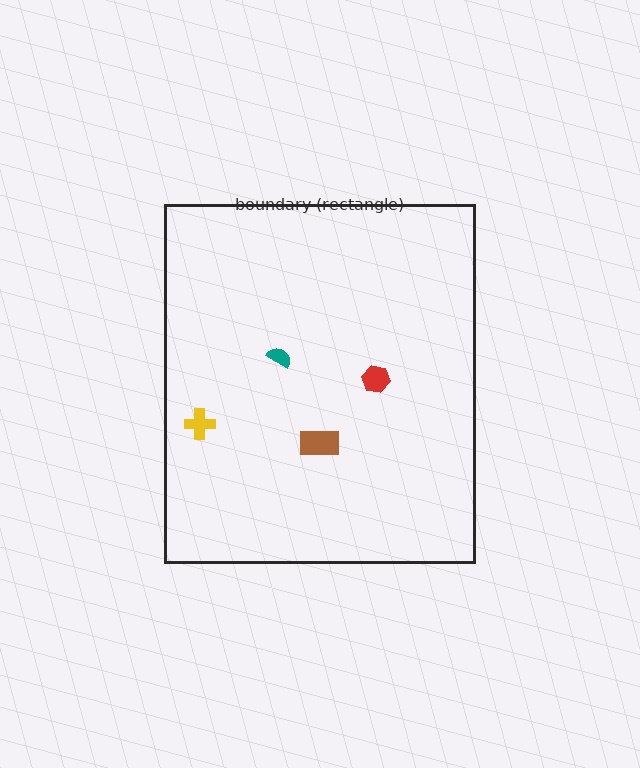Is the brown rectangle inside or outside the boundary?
Inside.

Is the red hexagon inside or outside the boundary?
Inside.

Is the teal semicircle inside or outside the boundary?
Inside.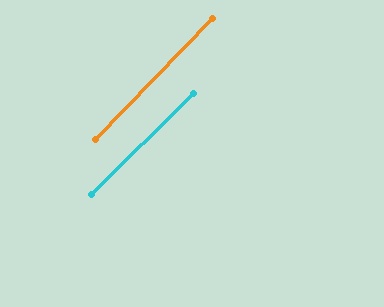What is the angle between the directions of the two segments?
Approximately 1 degree.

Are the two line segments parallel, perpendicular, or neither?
Parallel — their directions differ by only 1.0°.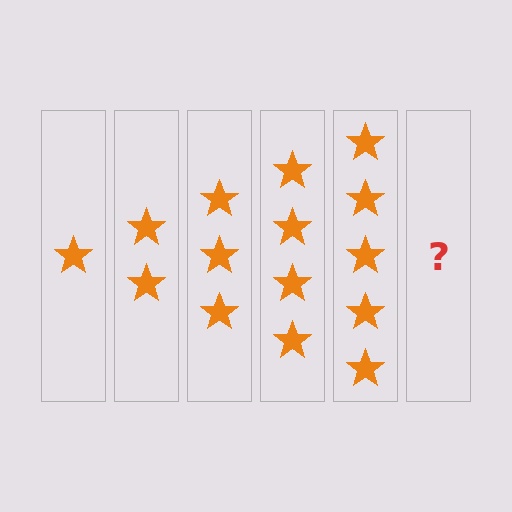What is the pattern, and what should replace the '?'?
The pattern is that each step adds one more star. The '?' should be 6 stars.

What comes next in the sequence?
The next element should be 6 stars.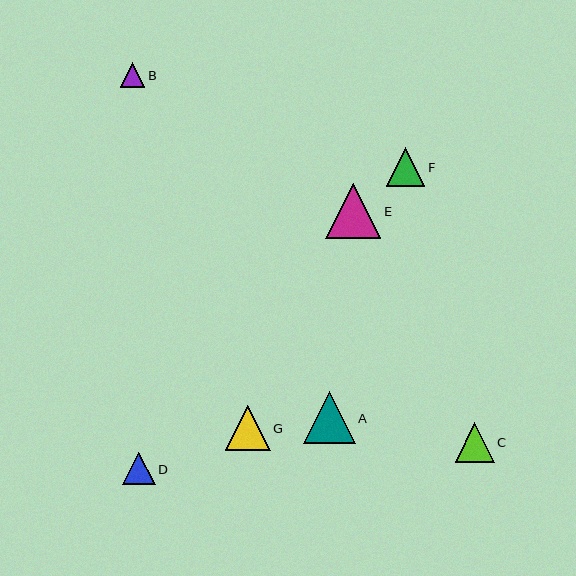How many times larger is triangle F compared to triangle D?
Triangle F is approximately 1.2 times the size of triangle D.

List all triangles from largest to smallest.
From largest to smallest: E, A, G, C, F, D, B.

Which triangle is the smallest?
Triangle B is the smallest with a size of approximately 24 pixels.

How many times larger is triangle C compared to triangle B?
Triangle C is approximately 1.6 times the size of triangle B.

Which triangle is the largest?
Triangle E is the largest with a size of approximately 55 pixels.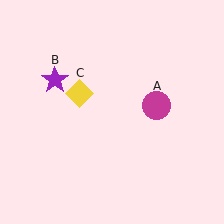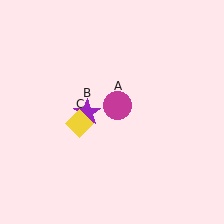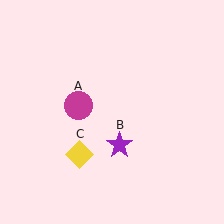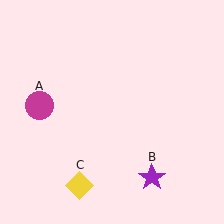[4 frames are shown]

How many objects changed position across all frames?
3 objects changed position: magenta circle (object A), purple star (object B), yellow diamond (object C).